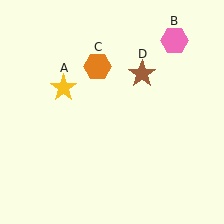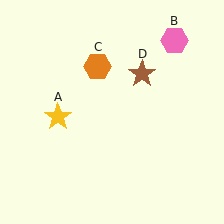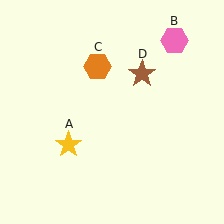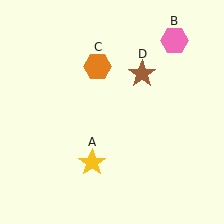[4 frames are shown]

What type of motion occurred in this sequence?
The yellow star (object A) rotated counterclockwise around the center of the scene.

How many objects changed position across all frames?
1 object changed position: yellow star (object A).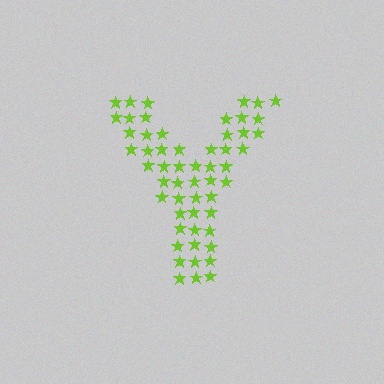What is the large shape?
The large shape is the letter Y.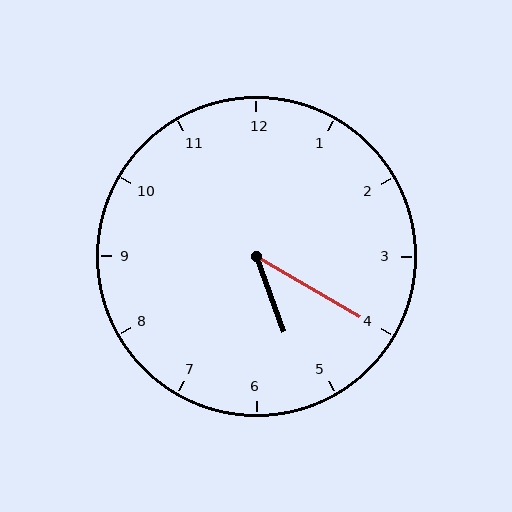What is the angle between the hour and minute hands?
Approximately 40 degrees.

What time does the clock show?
5:20.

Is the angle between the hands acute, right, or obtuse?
It is acute.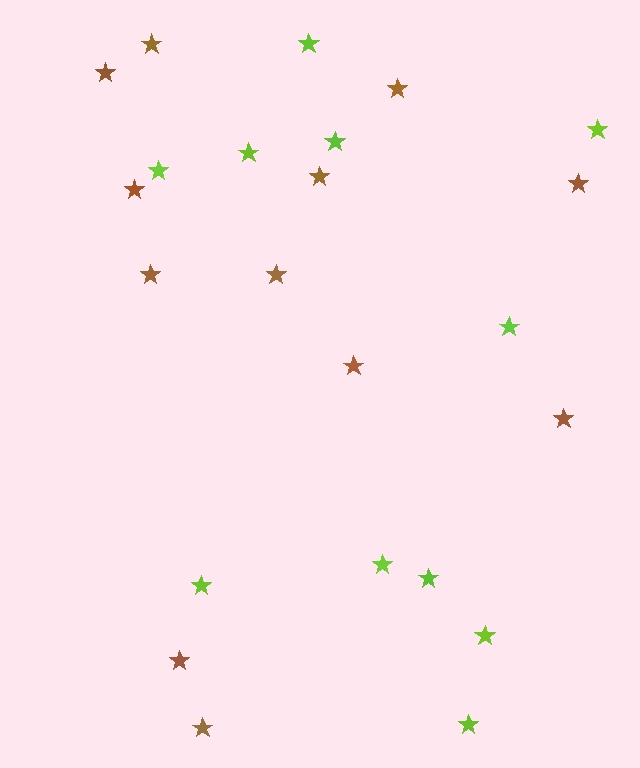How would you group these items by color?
There are 2 groups: one group of brown stars (12) and one group of lime stars (11).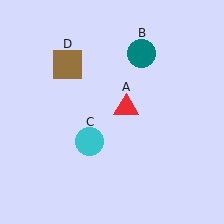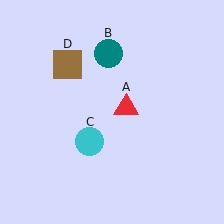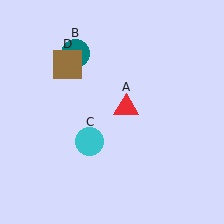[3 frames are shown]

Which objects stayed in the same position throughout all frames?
Red triangle (object A) and cyan circle (object C) and brown square (object D) remained stationary.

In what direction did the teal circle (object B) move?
The teal circle (object B) moved left.